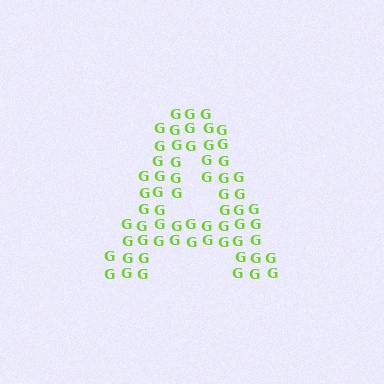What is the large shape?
The large shape is the letter A.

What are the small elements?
The small elements are letter G's.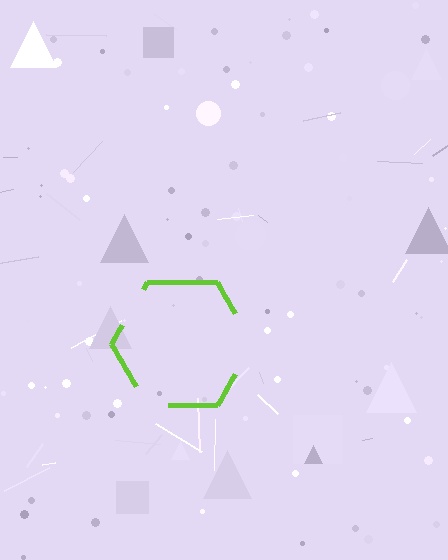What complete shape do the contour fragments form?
The contour fragments form a hexagon.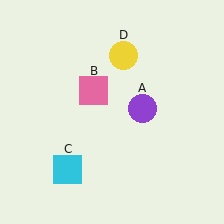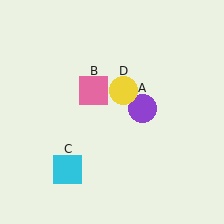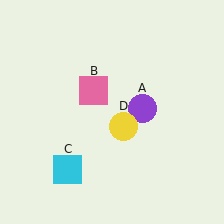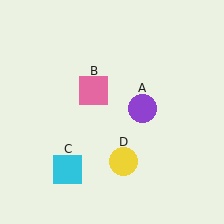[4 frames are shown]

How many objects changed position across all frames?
1 object changed position: yellow circle (object D).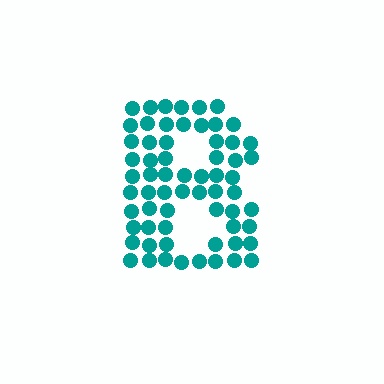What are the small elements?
The small elements are circles.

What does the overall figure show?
The overall figure shows the letter B.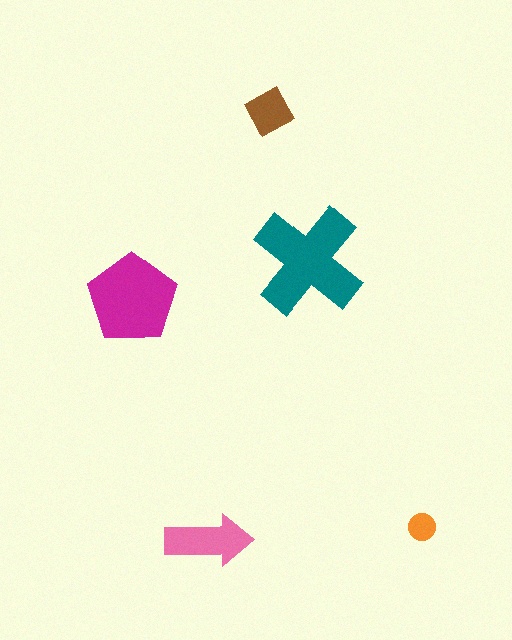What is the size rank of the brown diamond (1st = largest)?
4th.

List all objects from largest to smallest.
The teal cross, the magenta pentagon, the pink arrow, the brown diamond, the orange circle.